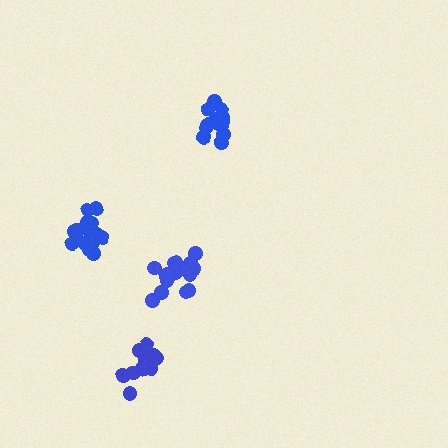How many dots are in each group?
Group 1: 17 dots, Group 2: 14 dots, Group 3: 14 dots, Group 4: 17 dots (62 total).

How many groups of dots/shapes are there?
There are 4 groups.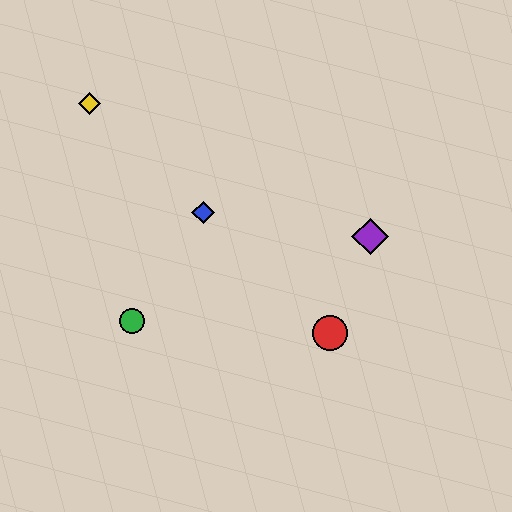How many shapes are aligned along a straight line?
3 shapes (the red circle, the blue diamond, the yellow diamond) are aligned along a straight line.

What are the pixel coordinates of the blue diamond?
The blue diamond is at (203, 212).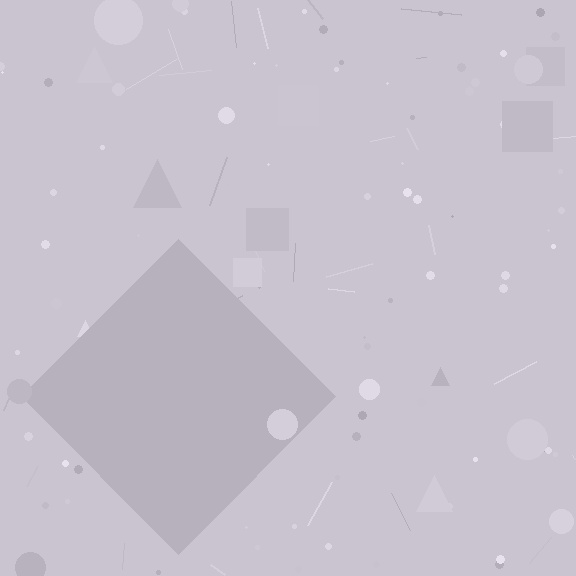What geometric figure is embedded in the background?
A diamond is embedded in the background.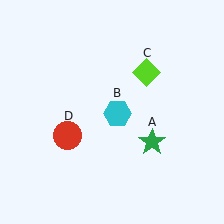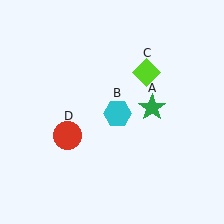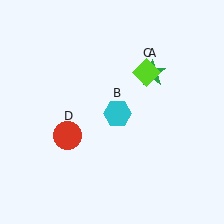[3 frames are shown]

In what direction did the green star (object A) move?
The green star (object A) moved up.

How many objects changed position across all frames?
1 object changed position: green star (object A).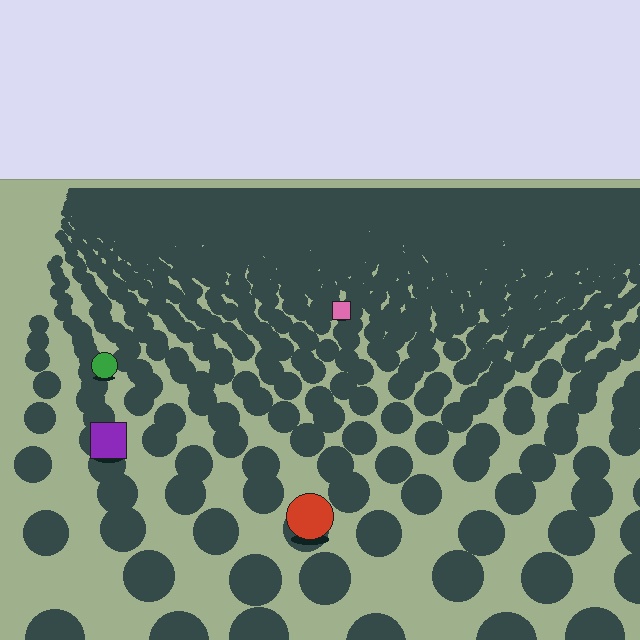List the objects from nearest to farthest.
From nearest to farthest: the red circle, the purple square, the green circle, the pink square.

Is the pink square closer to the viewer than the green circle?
No. The green circle is closer — you can tell from the texture gradient: the ground texture is coarser near it.